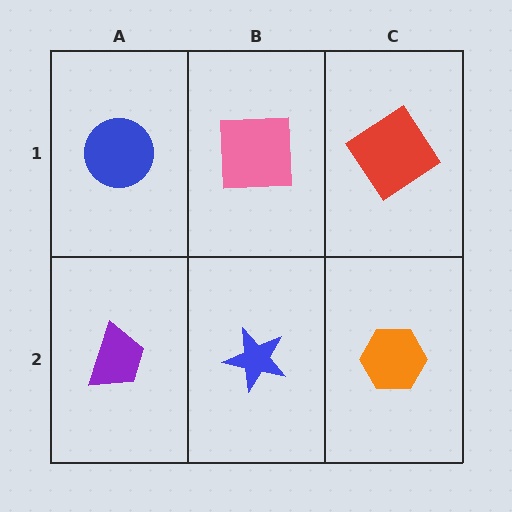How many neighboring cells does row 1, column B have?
3.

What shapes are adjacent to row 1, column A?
A purple trapezoid (row 2, column A), a pink square (row 1, column B).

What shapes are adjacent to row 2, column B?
A pink square (row 1, column B), a purple trapezoid (row 2, column A), an orange hexagon (row 2, column C).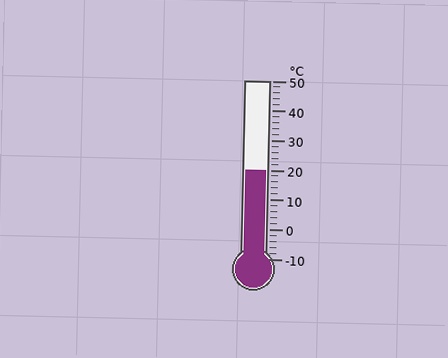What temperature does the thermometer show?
The thermometer shows approximately 20°C.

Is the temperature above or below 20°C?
The temperature is at 20°C.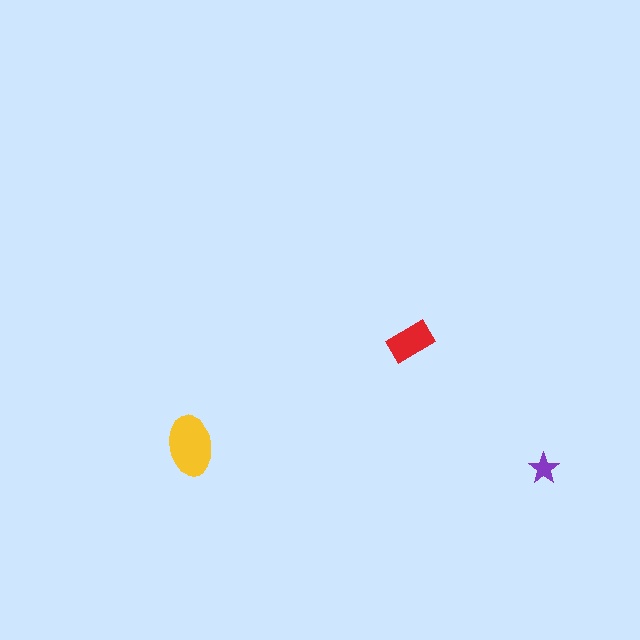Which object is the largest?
The yellow ellipse.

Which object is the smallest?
The purple star.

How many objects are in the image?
There are 3 objects in the image.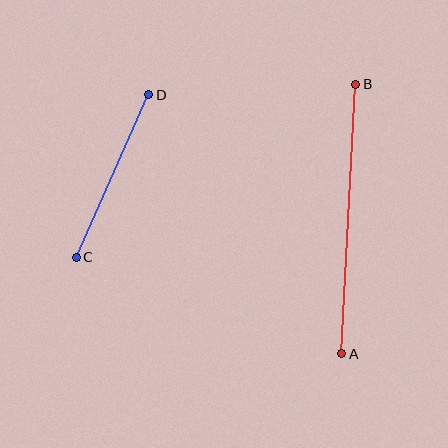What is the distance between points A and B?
The distance is approximately 270 pixels.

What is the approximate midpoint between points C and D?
The midpoint is at approximately (112, 176) pixels.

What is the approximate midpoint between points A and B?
The midpoint is at approximately (349, 219) pixels.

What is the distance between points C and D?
The distance is approximately 178 pixels.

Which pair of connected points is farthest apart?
Points A and B are farthest apart.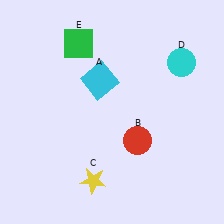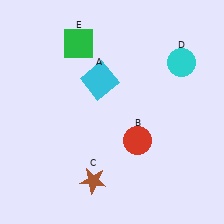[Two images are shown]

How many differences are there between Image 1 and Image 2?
There is 1 difference between the two images.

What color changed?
The star (C) changed from yellow in Image 1 to brown in Image 2.